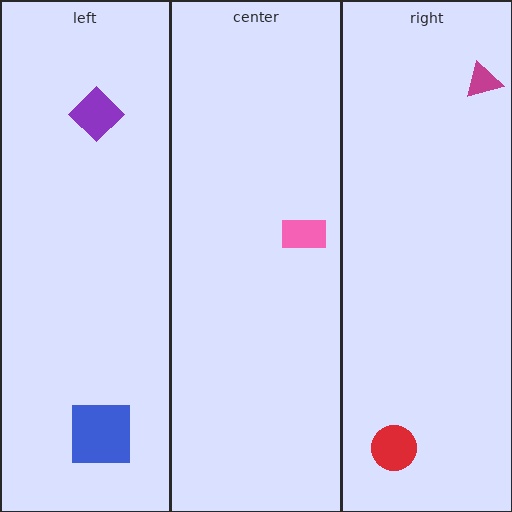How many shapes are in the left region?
2.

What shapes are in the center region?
The pink rectangle.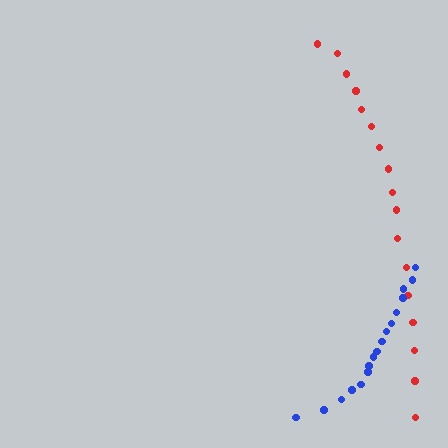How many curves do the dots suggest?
There are 2 distinct paths.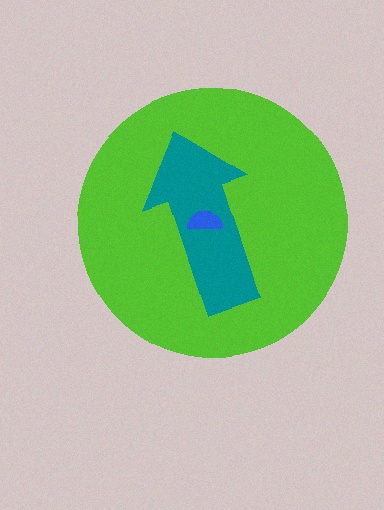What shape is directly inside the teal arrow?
The blue semicircle.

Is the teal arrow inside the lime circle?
Yes.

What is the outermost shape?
The lime circle.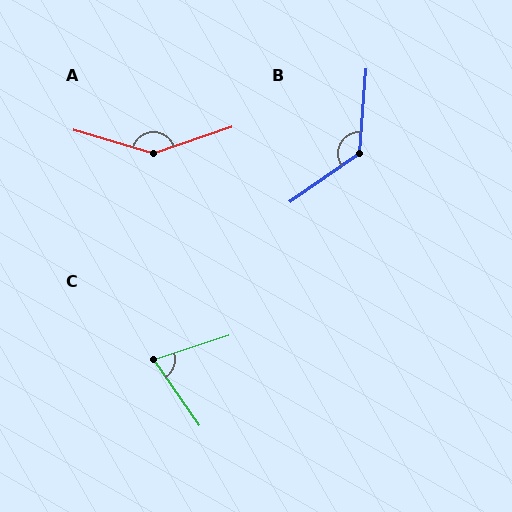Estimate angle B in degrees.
Approximately 129 degrees.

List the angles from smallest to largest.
C (73°), B (129°), A (145°).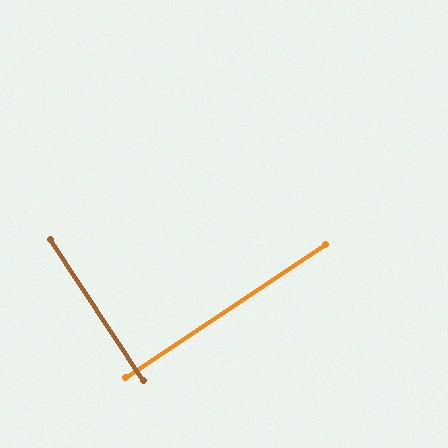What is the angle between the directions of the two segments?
Approximately 90 degrees.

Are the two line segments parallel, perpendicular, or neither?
Perpendicular — they meet at approximately 90°.